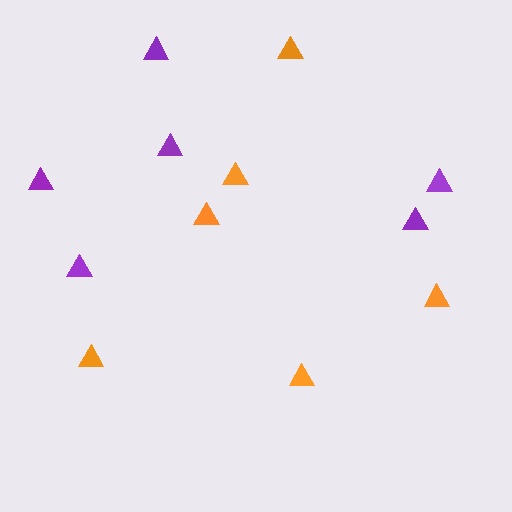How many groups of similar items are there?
There are 2 groups: one group of purple triangles (6) and one group of orange triangles (6).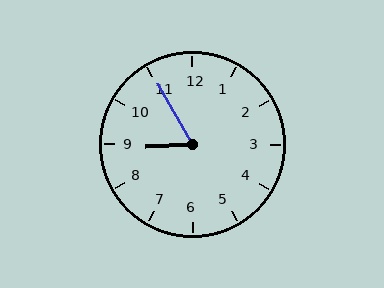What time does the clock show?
8:55.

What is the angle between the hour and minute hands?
Approximately 62 degrees.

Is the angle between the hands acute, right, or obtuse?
It is acute.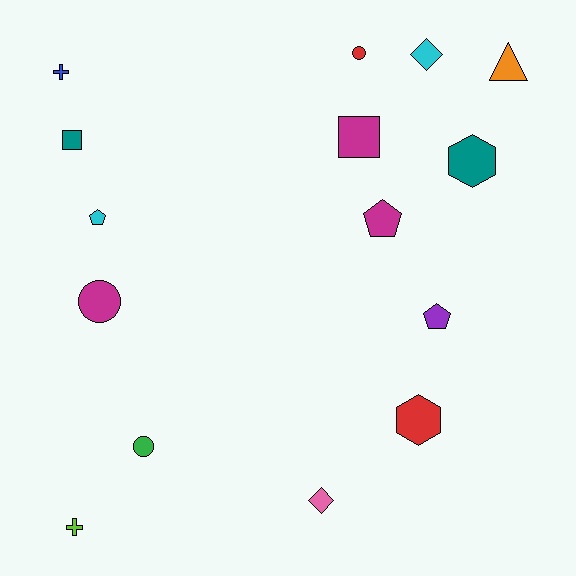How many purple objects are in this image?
There is 1 purple object.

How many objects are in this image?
There are 15 objects.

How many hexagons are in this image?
There are 2 hexagons.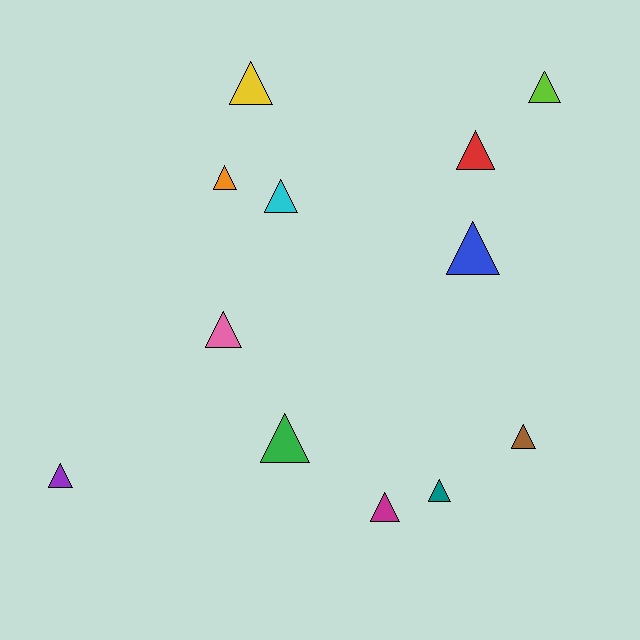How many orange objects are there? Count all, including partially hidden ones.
There is 1 orange object.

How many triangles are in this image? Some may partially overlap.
There are 12 triangles.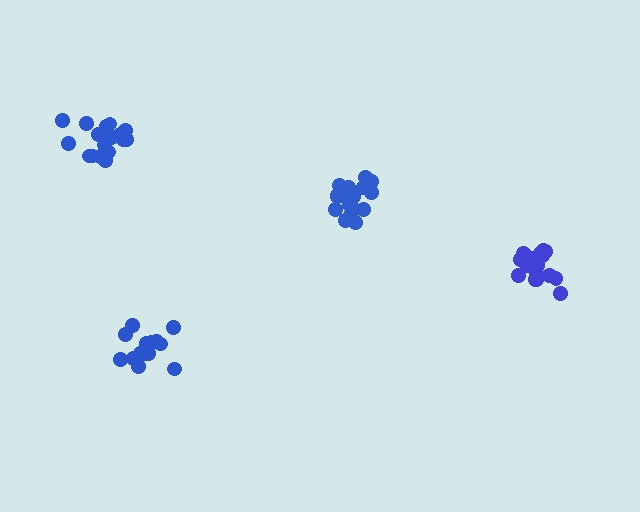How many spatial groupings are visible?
There are 4 spatial groupings.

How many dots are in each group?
Group 1: 19 dots, Group 2: 17 dots, Group 3: 19 dots, Group 4: 14 dots (69 total).